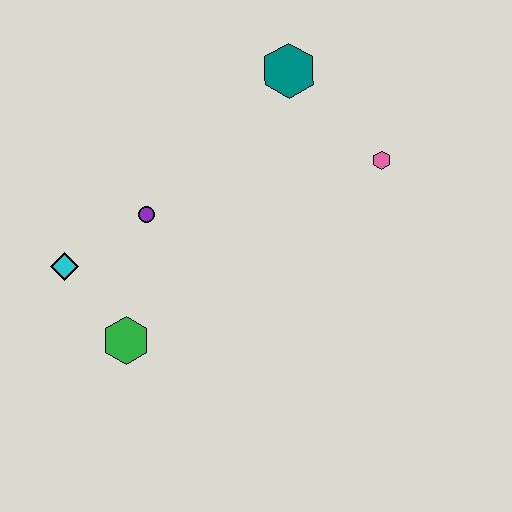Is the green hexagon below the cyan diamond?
Yes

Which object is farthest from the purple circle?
The pink hexagon is farthest from the purple circle.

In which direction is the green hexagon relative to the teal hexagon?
The green hexagon is below the teal hexagon.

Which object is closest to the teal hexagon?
The pink hexagon is closest to the teal hexagon.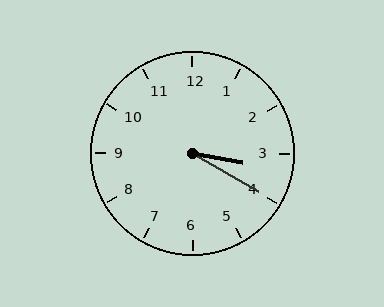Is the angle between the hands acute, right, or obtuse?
It is acute.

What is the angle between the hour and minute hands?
Approximately 20 degrees.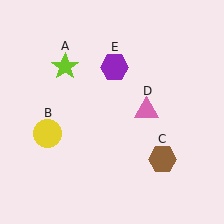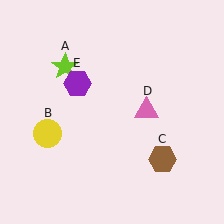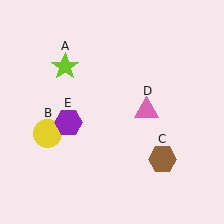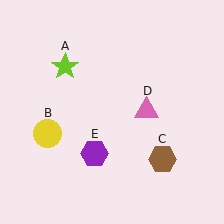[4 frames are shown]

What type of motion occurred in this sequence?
The purple hexagon (object E) rotated counterclockwise around the center of the scene.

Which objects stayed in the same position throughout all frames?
Lime star (object A) and yellow circle (object B) and brown hexagon (object C) and pink triangle (object D) remained stationary.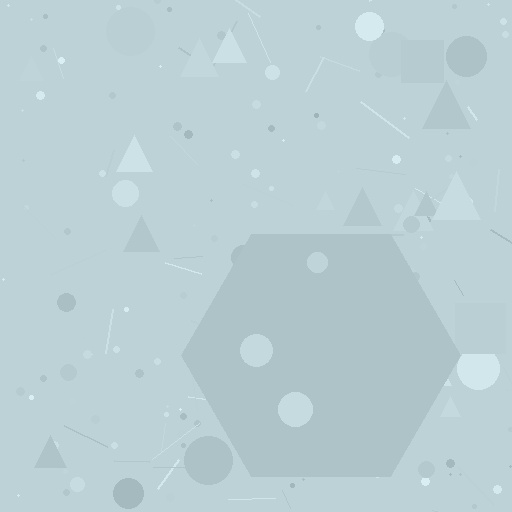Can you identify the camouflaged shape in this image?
The camouflaged shape is a hexagon.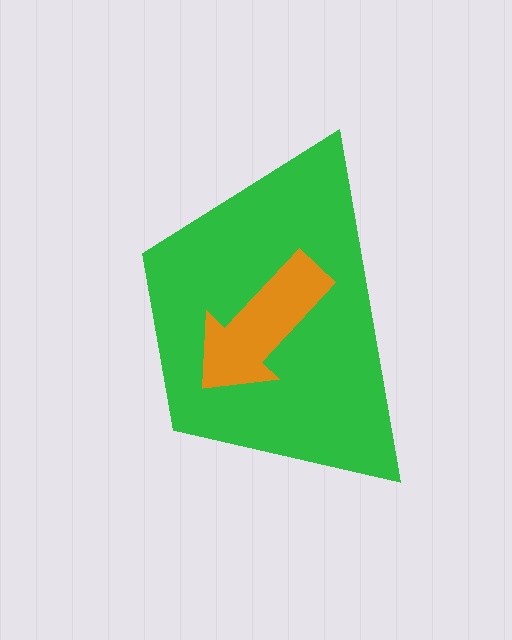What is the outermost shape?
The green trapezoid.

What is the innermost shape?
The orange arrow.